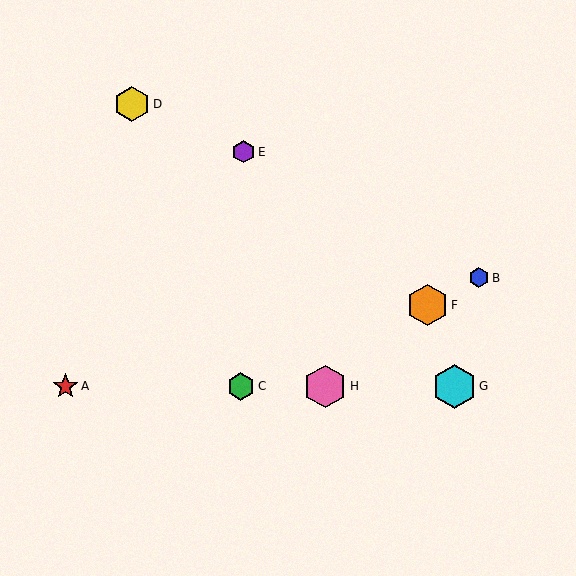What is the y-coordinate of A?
Object A is at y≈386.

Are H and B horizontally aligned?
No, H is at y≈386 and B is at y≈278.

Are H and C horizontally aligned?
Yes, both are at y≈386.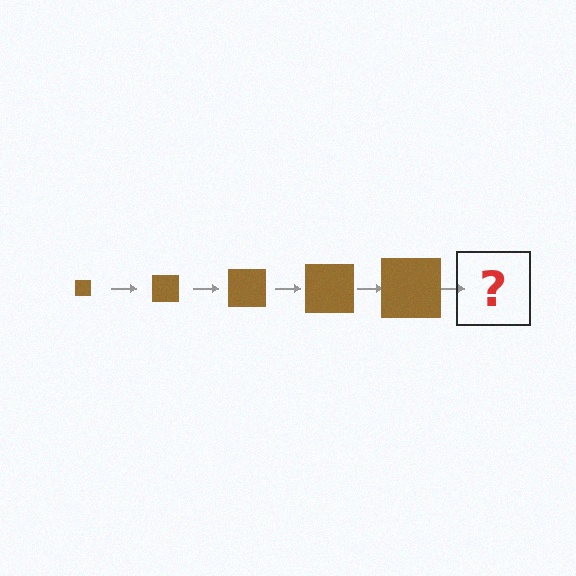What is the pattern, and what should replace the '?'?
The pattern is that the square gets progressively larger each step. The '?' should be a brown square, larger than the previous one.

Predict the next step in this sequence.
The next step is a brown square, larger than the previous one.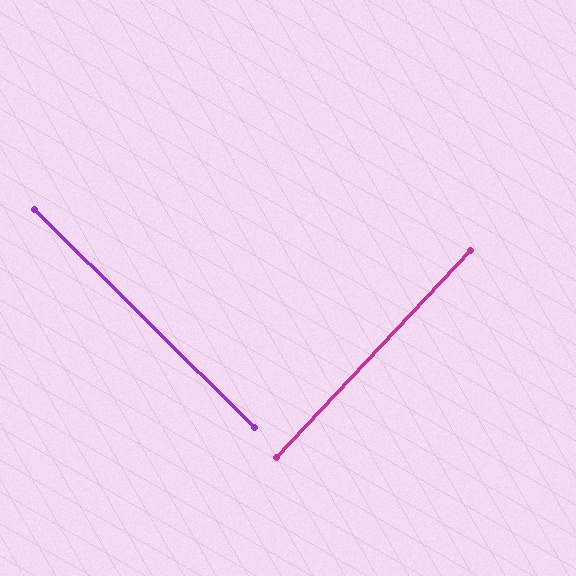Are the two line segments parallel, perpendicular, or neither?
Perpendicular — they meet at approximately 88°.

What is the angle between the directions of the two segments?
Approximately 88 degrees.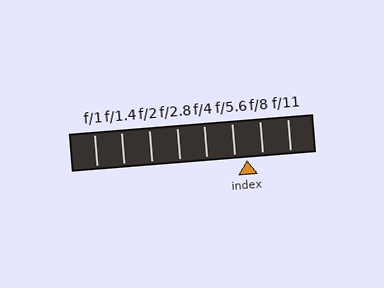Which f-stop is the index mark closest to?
The index mark is closest to f/5.6.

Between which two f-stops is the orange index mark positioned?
The index mark is between f/5.6 and f/8.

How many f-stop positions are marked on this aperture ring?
There are 8 f-stop positions marked.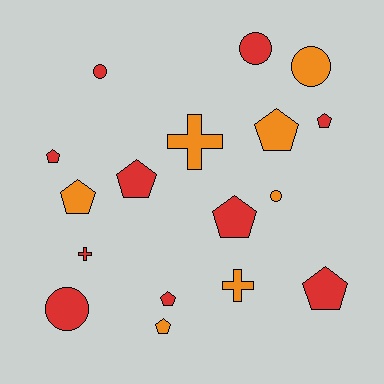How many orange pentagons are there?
There are 3 orange pentagons.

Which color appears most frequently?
Red, with 10 objects.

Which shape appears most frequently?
Pentagon, with 9 objects.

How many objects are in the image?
There are 17 objects.